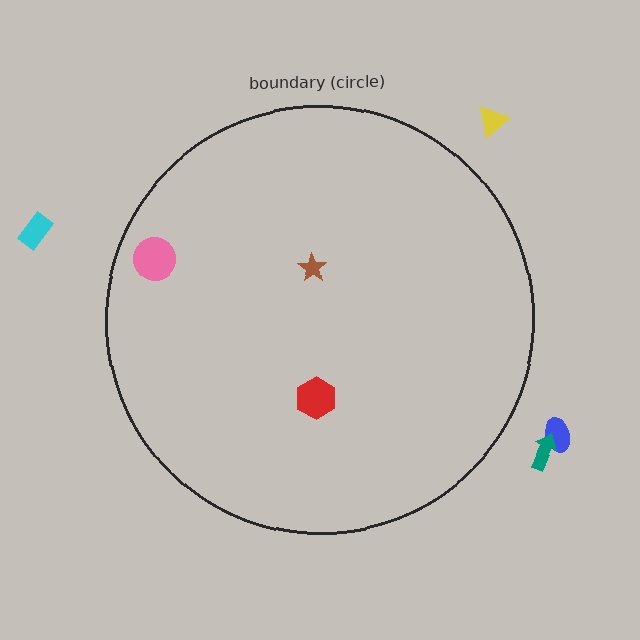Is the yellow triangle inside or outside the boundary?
Outside.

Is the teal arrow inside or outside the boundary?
Outside.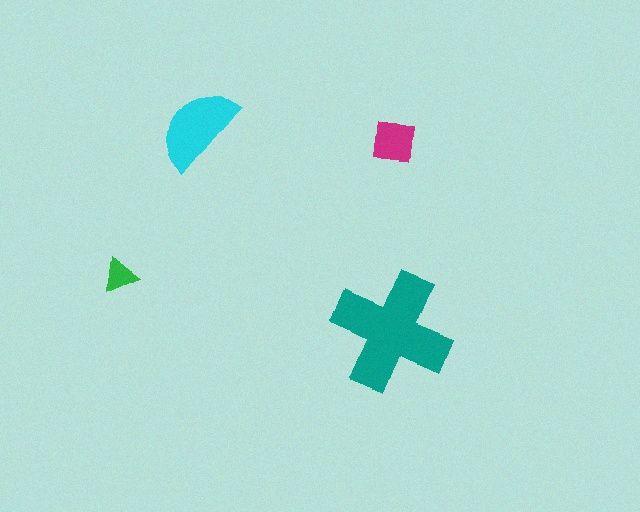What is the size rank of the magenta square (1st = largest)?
3rd.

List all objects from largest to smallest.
The teal cross, the cyan semicircle, the magenta square, the green triangle.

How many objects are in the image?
There are 4 objects in the image.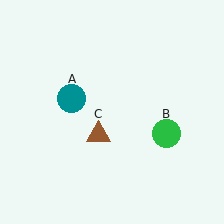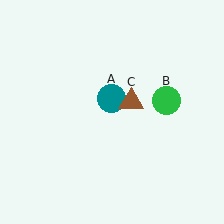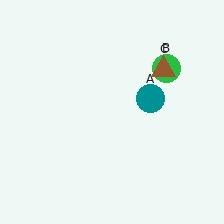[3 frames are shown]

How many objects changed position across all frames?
3 objects changed position: teal circle (object A), green circle (object B), brown triangle (object C).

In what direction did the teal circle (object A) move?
The teal circle (object A) moved right.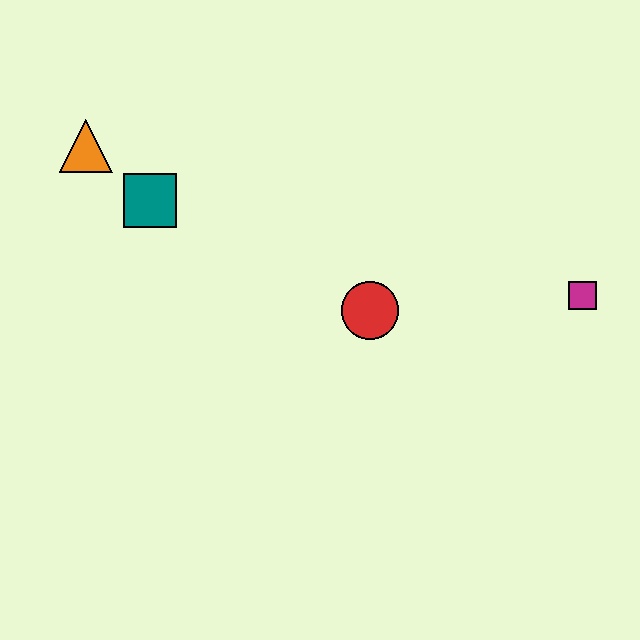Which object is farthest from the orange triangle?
The magenta square is farthest from the orange triangle.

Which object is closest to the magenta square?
The red circle is closest to the magenta square.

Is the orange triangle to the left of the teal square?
Yes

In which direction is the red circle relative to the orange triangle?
The red circle is to the right of the orange triangle.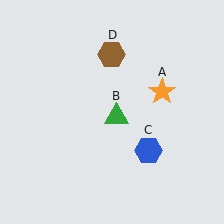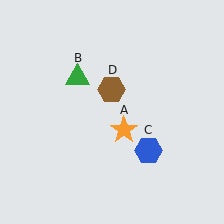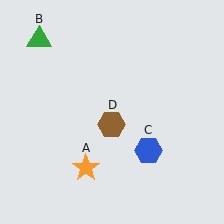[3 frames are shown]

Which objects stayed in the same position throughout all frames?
Blue hexagon (object C) remained stationary.